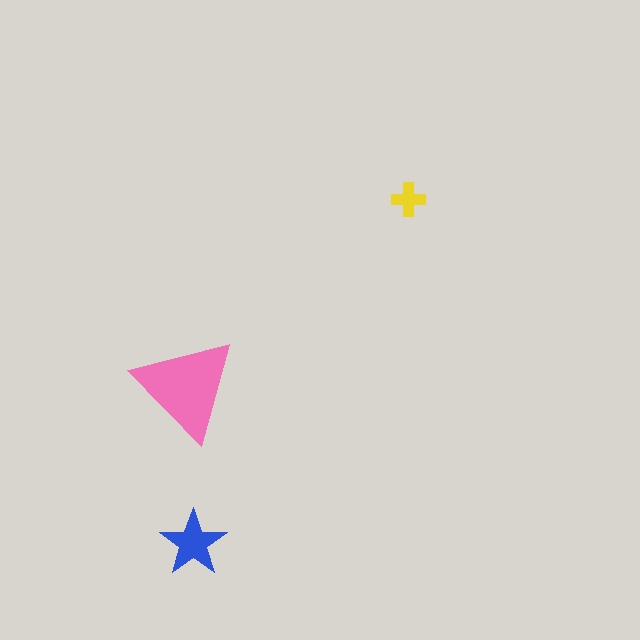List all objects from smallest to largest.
The yellow cross, the blue star, the pink triangle.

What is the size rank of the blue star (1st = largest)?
2nd.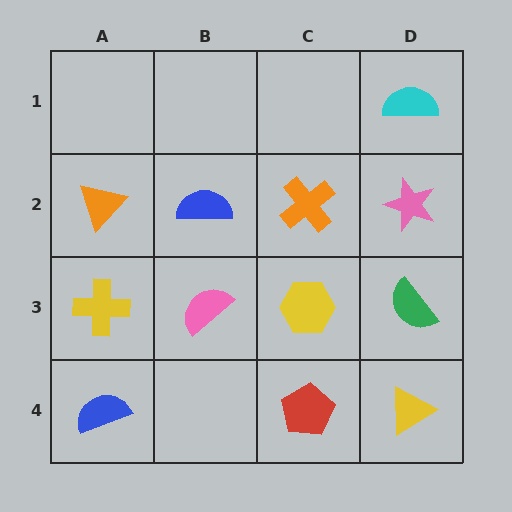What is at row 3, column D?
A green semicircle.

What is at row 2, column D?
A pink star.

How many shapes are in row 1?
1 shape.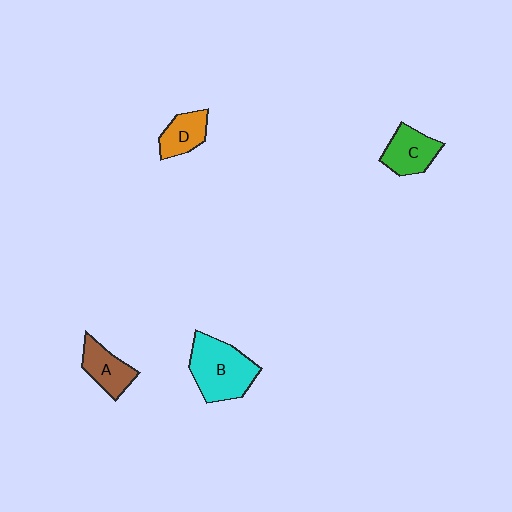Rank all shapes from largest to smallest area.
From largest to smallest: B (cyan), C (green), A (brown), D (orange).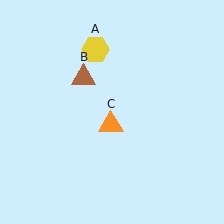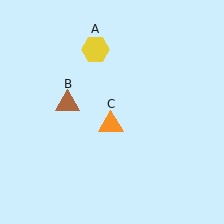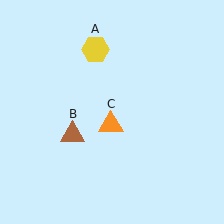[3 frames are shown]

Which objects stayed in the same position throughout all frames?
Yellow hexagon (object A) and orange triangle (object C) remained stationary.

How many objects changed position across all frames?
1 object changed position: brown triangle (object B).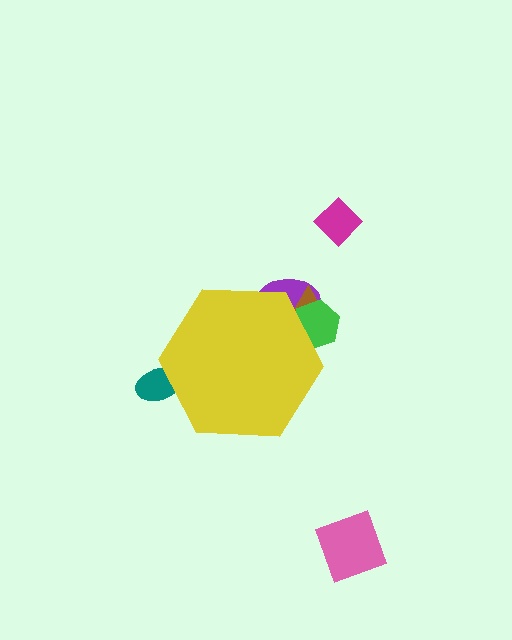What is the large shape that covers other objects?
A yellow hexagon.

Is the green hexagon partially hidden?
Yes, the green hexagon is partially hidden behind the yellow hexagon.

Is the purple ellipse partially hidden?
Yes, the purple ellipse is partially hidden behind the yellow hexagon.